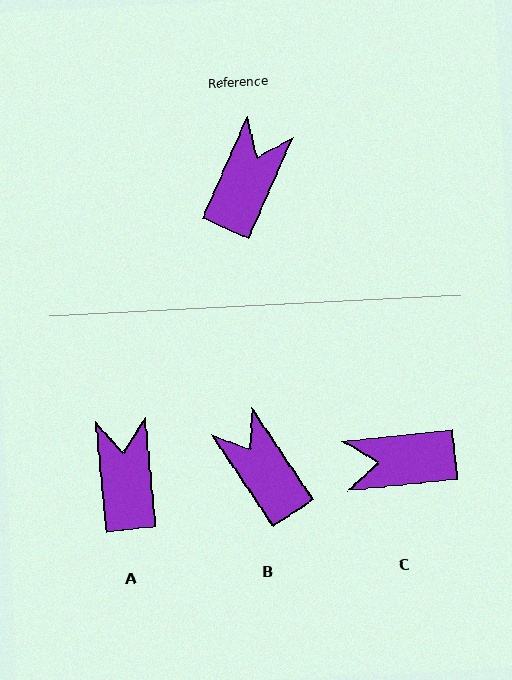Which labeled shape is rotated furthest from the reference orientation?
C, about 120 degrees away.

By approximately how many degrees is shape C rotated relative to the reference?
Approximately 120 degrees counter-clockwise.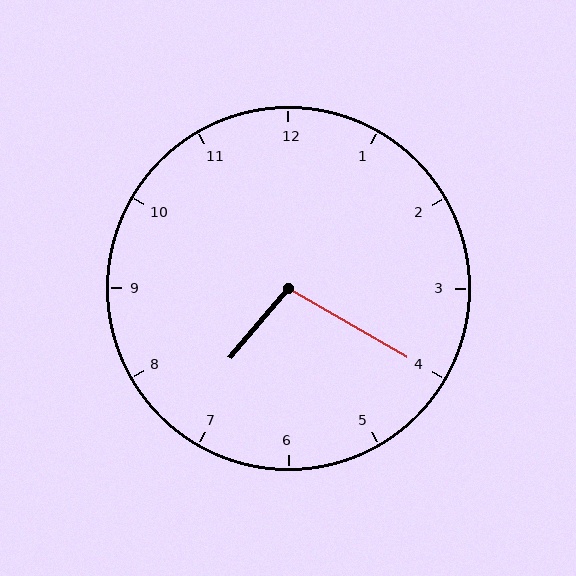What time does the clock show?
7:20.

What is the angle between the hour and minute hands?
Approximately 100 degrees.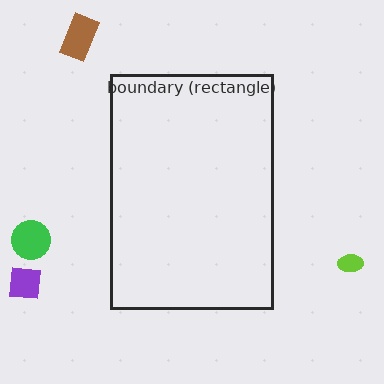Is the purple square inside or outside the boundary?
Outside.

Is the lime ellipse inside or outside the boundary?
Outside.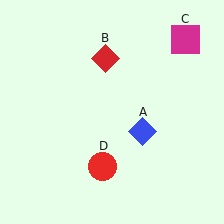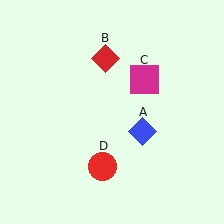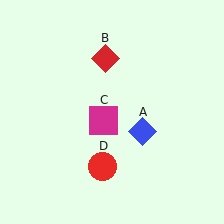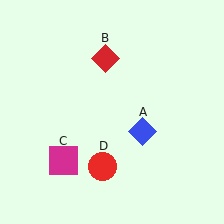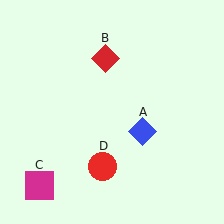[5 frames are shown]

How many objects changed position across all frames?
1 object changed position: magenta square (object C).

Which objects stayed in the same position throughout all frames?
Blue diamond (object A) and red diamond (object B) and red circle (object D) remained stationary.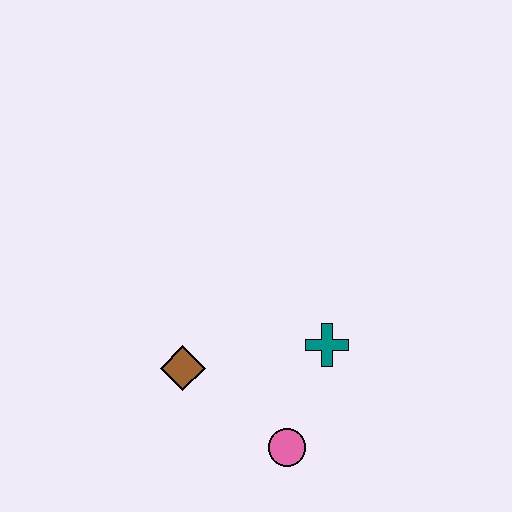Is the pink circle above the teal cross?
No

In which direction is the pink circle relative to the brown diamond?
The pink circle is to the right of the brown diamond.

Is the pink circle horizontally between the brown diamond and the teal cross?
Yes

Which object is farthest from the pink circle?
The brown diamond is farthest from the pink circle.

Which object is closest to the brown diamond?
The pink circle is closest to the brown diamond.